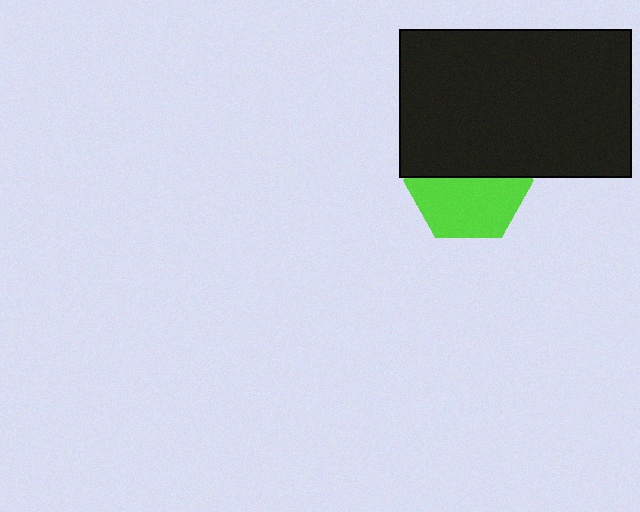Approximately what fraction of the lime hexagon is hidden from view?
Roughly 46% of the lime hexagon is hidden behind the black rectangle.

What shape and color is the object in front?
The object in front is a black rectangle.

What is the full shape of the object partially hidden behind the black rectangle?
The partially hidden object is a lime hexagon.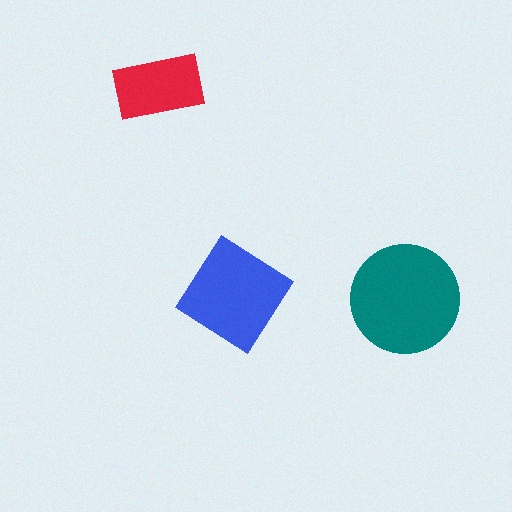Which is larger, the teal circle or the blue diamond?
The teal circle.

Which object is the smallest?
The red rectangle.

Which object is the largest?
The teal circle.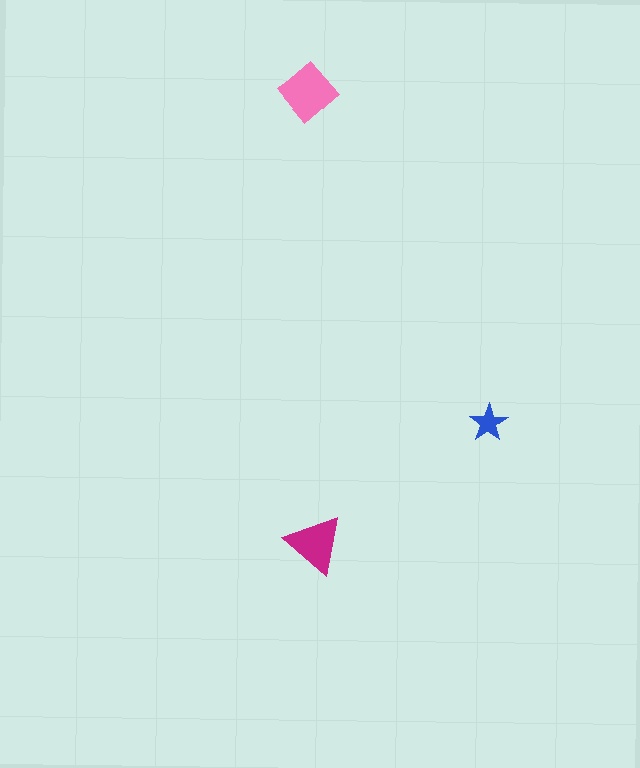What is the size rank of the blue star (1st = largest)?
3rd.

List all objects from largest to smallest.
The pink diamond, the magenta triangle, the blue star.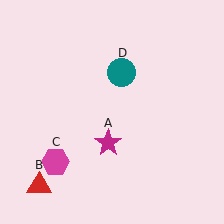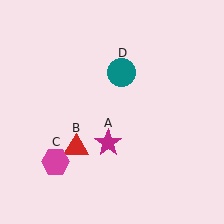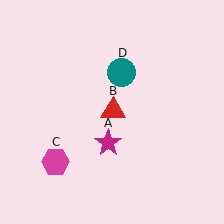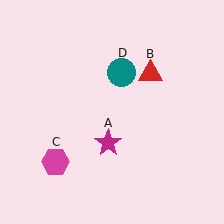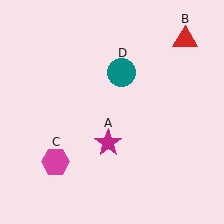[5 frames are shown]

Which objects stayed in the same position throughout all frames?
Magenta star (object A) and magenta hexagon (object C) and teal circle (object D) remained stationary.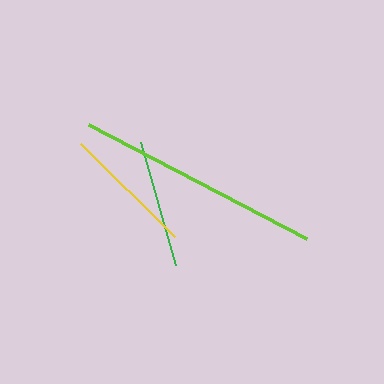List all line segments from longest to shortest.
From longest to shortest: lime, yellow, green.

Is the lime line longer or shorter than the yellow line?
The lime line is longer than the yellow line.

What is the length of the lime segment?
The lime segment is approximately 246 pixels long.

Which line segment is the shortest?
The green line is the shortest at approximately 128 pixels.